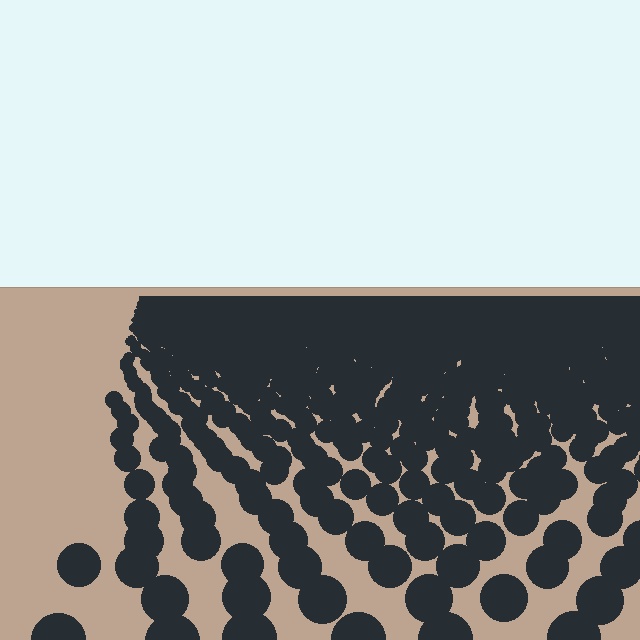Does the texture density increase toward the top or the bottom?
Density increases toward the top.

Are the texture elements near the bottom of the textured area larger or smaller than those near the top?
Larger. Near the bottom, elements are closer to the viewer and appear at a bigger on-screen size.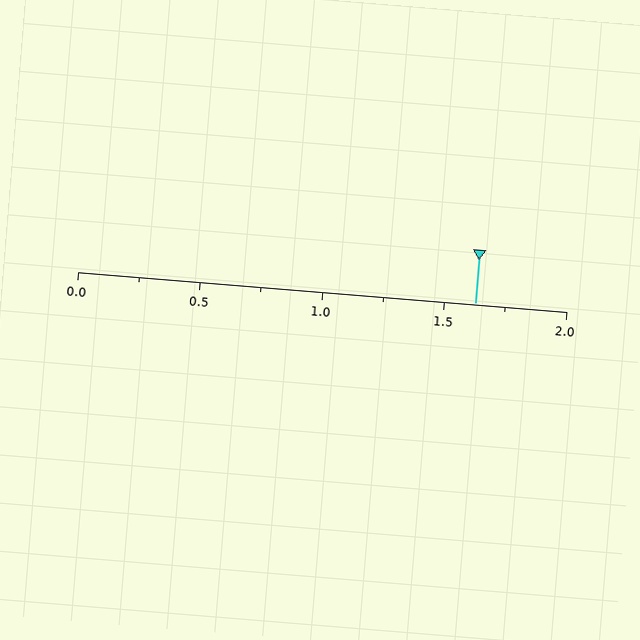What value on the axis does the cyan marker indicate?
The marker indicates approximately 1.62.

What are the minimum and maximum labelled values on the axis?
The axis runs from 0.0 to 2.0.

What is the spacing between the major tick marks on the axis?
The major ticks are spaced 0.5 apart.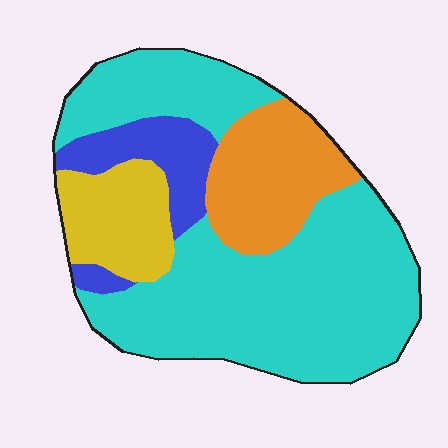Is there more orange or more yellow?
Orange.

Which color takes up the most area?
Cyan, at roughly 60%.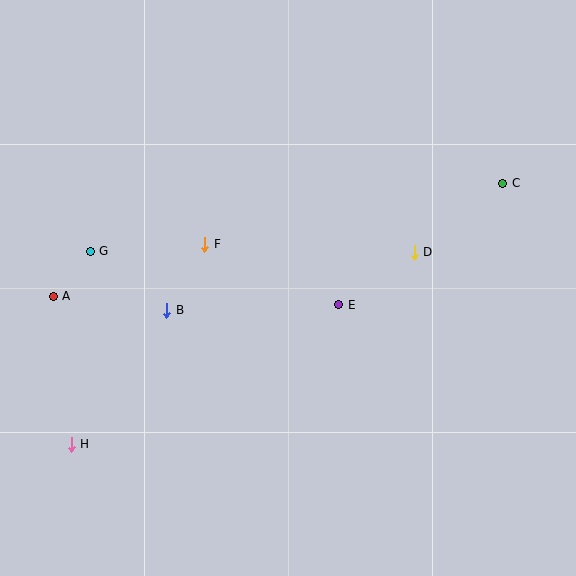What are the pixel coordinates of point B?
Point B is at (167, 311).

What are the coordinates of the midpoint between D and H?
The midpoint between D and H is at (243, 348).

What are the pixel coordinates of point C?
Point C is at (503, 183).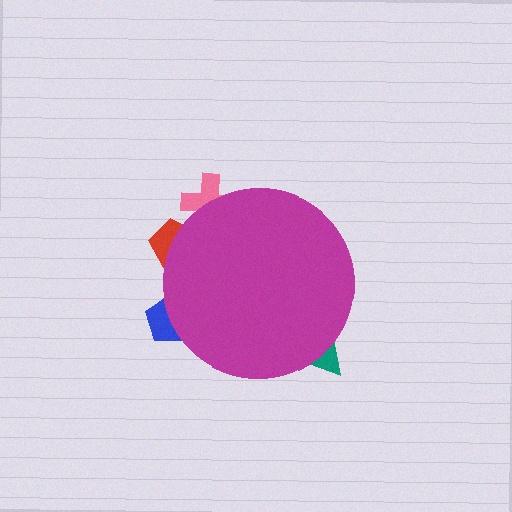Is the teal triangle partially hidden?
Yes, the teal triangle is partially hidden behind the magenta circle.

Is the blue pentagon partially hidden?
Yes, the blue pentagon is partially hidden behind the magenta circle.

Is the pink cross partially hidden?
Yes, the pink cross is partially hidden behind the magenta circle.